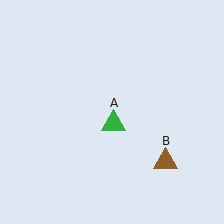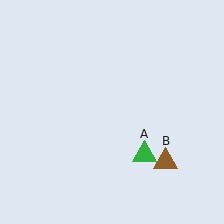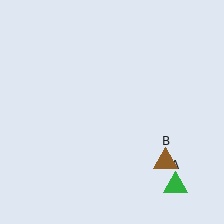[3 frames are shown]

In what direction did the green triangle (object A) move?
The green triangle (object A) moved down and to the right.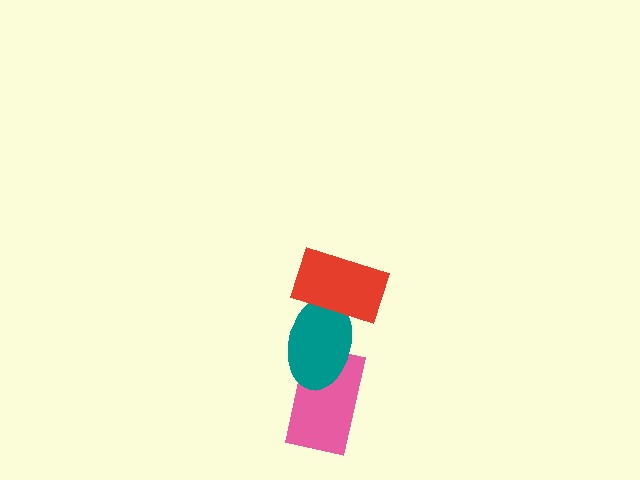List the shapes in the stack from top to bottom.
From top to bottom: the red rectangle, the teal ellipse, the pink rectangle.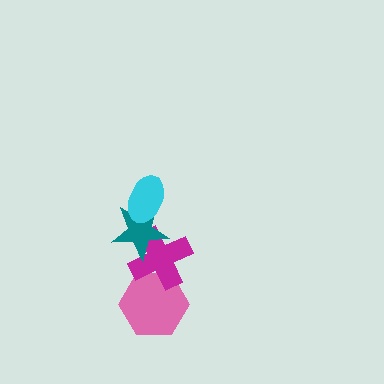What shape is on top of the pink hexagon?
The magenta cross is on top of the pink hexagon.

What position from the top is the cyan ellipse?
The cyan ellipse is 1st from the top.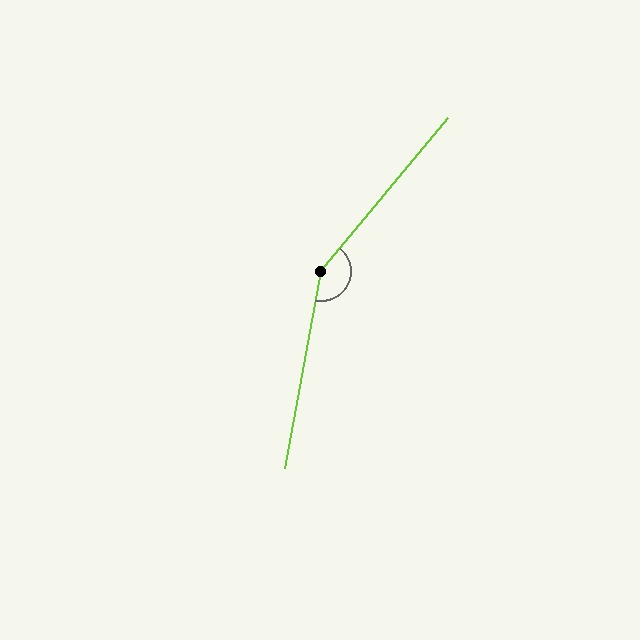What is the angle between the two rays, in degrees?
Approximately 151 degrees.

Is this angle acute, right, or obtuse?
It is obtuse.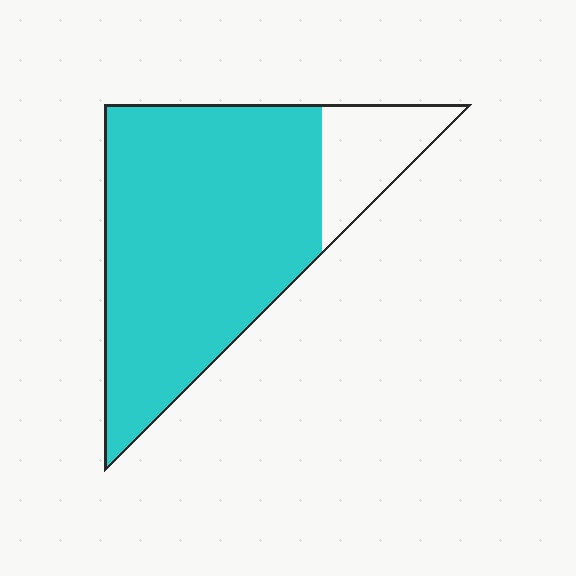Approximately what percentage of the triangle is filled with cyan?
Approximately 85%.